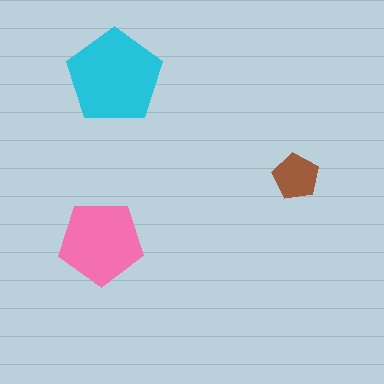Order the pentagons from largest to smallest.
the cyan one, the pink one, the brown one.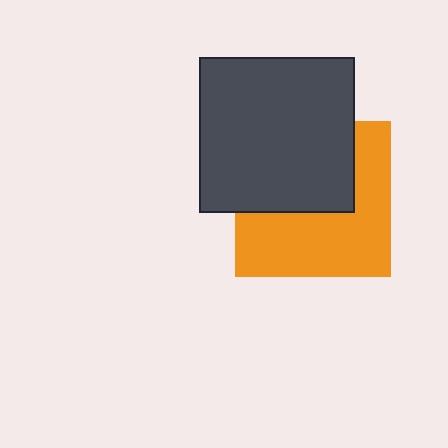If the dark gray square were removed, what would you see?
You would see the complete orange square.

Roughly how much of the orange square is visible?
About half of it is visible (roughly 55%).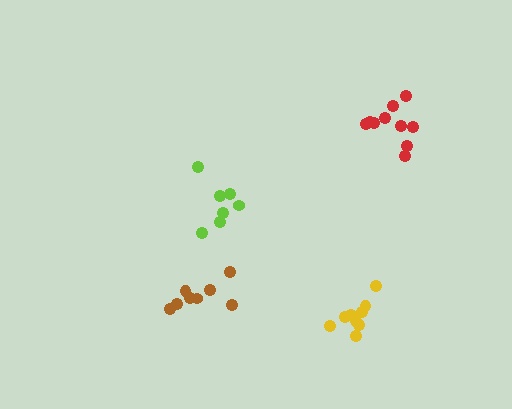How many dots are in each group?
Group 1: 7 dots, Group 2: 10 dots, Group 3: 8 dots, Group 4: 9 dots (34 total).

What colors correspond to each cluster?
The clusters are colored: lime, red, brown, yellow.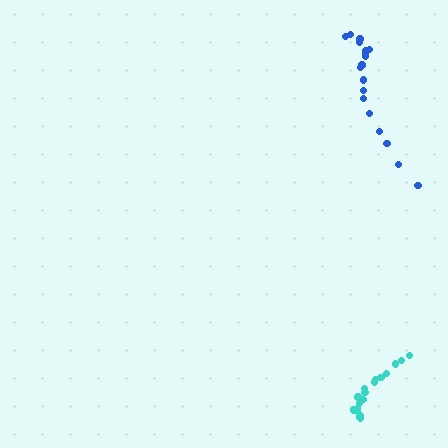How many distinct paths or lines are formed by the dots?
There are 2 distinct paths.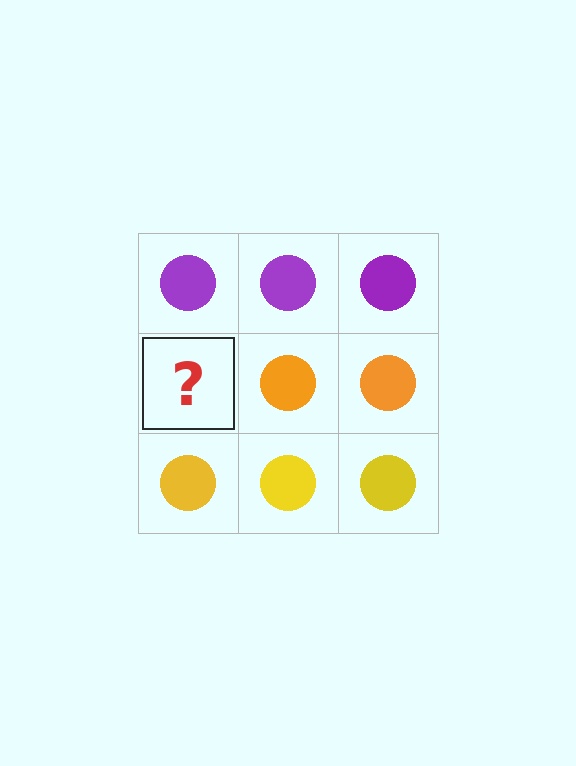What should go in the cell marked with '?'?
The missing cell should contain an orange circle.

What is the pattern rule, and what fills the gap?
The rule is that each row has a consistent color. The gap should be filled with an orange circle.